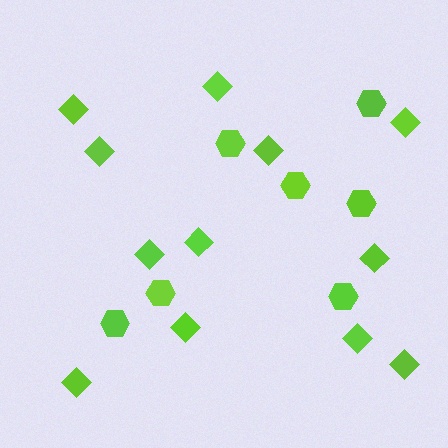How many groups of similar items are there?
There are 2 groups: one group of hexagons (7) and one group of diamonds (12).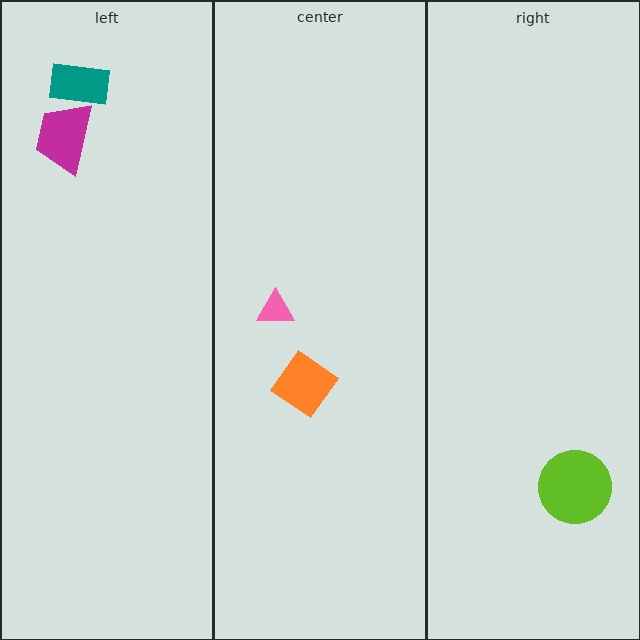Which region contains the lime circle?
The right region.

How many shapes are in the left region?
2.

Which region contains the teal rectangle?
The left region.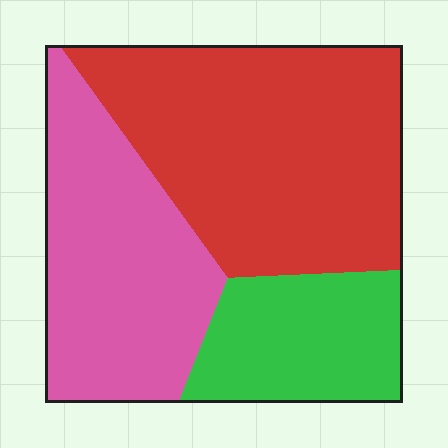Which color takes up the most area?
Red, at roughly 45%.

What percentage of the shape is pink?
Pink takes up about one third (1/3) of the shape.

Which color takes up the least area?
Green, at roughly 20%.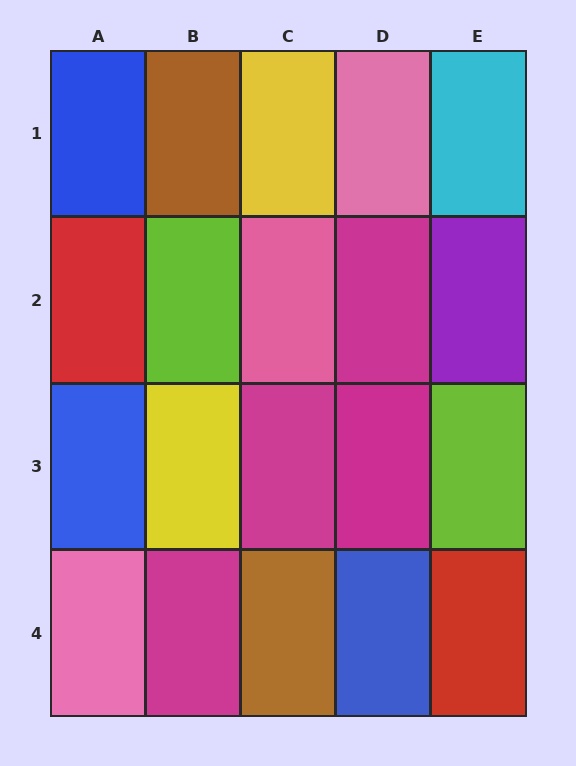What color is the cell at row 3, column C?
Magenta.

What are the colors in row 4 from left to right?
Pink, magenta, brown, blue, red.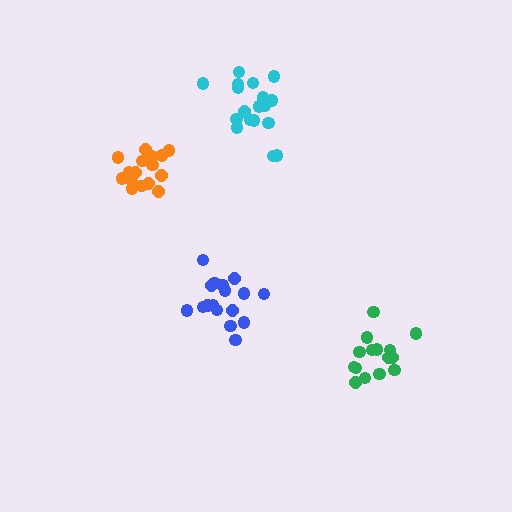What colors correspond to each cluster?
The clusters are colored: cyan, blue, orange, green.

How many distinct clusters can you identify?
There are 4 distinct clusters.